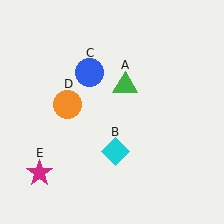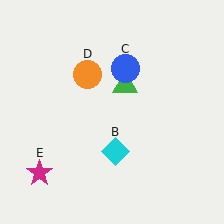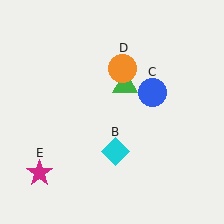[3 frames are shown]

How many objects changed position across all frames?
2 objects changed position: blue circle (object C), orange circle (object D).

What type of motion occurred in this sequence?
The blue circle (object C), orange circle (object D) rotated clockwise around the center of the scene.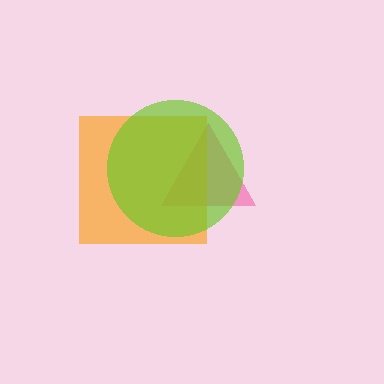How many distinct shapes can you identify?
There are 3 distinct shapes: a pink triangle, an orange square, a lime circle.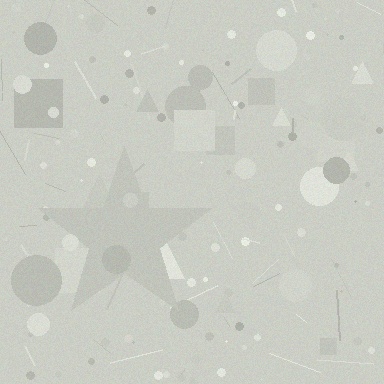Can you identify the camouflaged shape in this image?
The camouflaged shape is a star.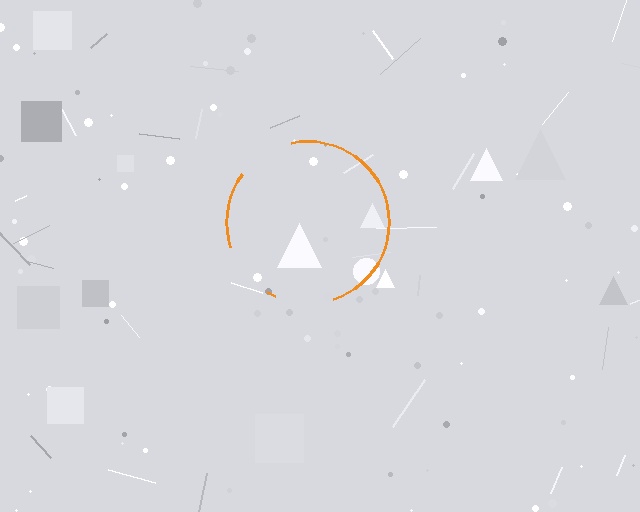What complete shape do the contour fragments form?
The contour fragments form a circle.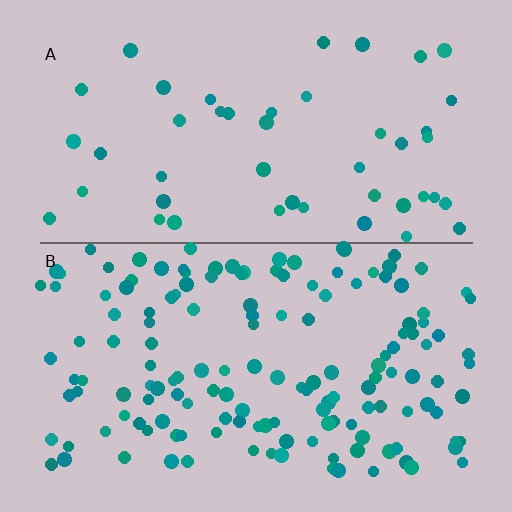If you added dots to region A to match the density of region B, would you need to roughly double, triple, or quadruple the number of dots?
Approximately triple.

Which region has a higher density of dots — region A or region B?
B (the bottom).